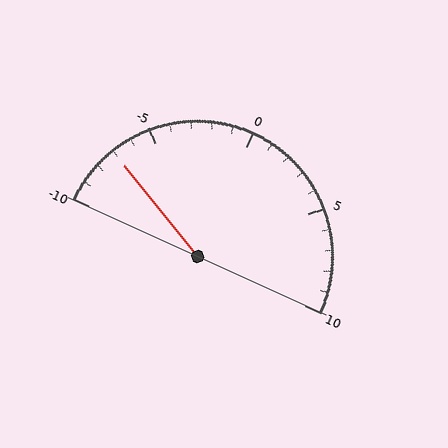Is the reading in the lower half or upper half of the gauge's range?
The reading is in the lower half of the range (-10 to 10).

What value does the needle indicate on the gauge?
The needle indicates approximately -7.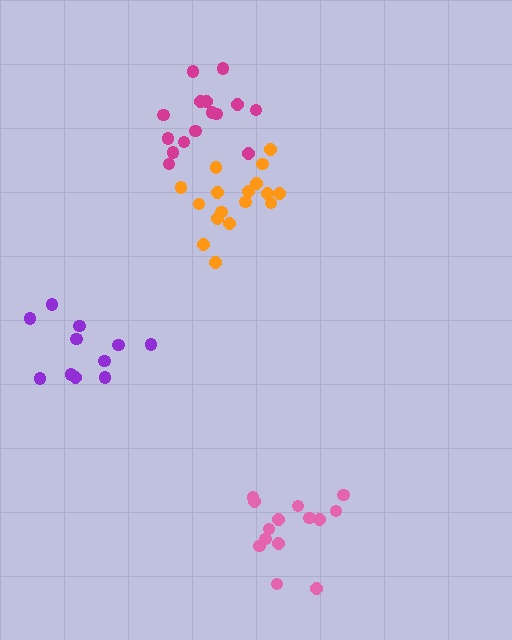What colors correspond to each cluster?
The clusters are colored: orange, pink, purple, magenta.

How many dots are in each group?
Group 1: 17 dots, Group 2: 14 dots, Group 3: 11 dots, Group 4: 15 dots (57 total).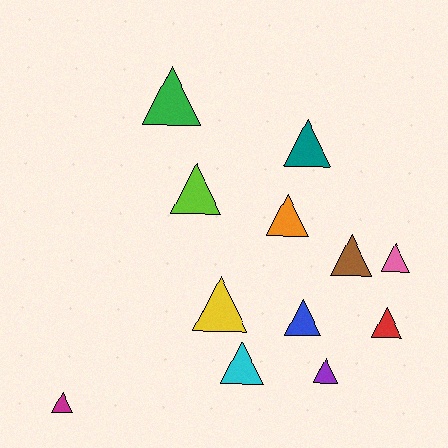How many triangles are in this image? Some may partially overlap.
There are 12 triangles.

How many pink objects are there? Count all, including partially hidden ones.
There is 1 pink object.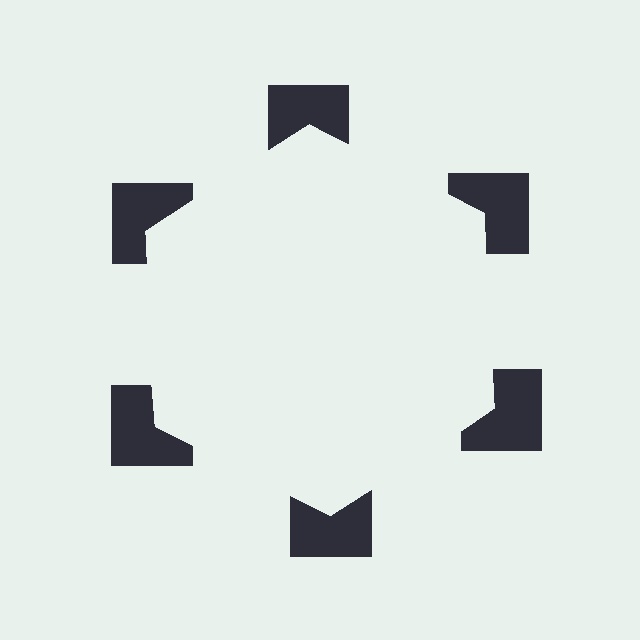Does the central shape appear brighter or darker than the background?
It typically appears slightly brighter than the background, even though no actual brightness change is drawn.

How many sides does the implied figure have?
6 sides.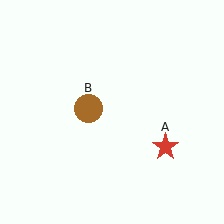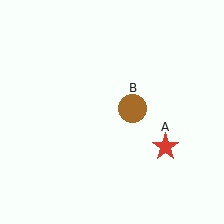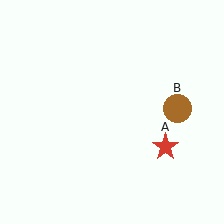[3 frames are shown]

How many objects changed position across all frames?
1 object changed position: brown circle (object B).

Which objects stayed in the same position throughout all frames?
Red star (object A) remained stationary.